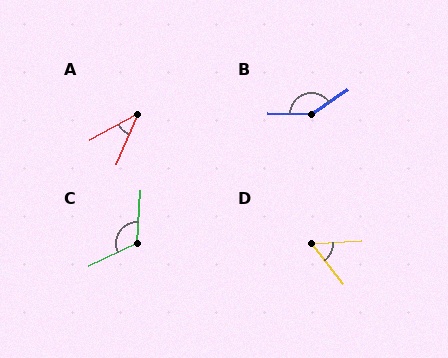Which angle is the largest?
B, at approximately 145 degrees.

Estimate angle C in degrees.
Approximately 119 degrees.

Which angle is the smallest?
A, at approximately 37 degrees.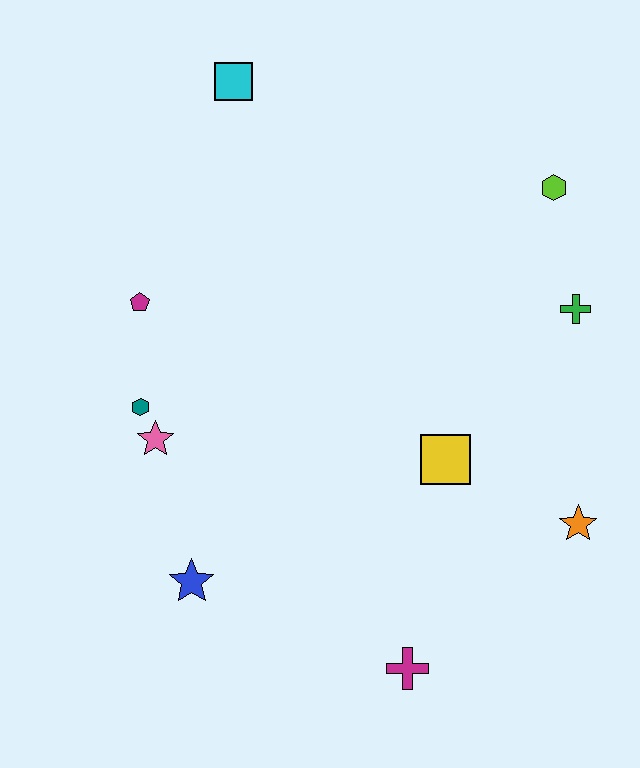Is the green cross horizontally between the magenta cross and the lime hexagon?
No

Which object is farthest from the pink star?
The lime hexagon is farthest from the pink star.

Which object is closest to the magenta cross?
The yellow square is closest to the magenta cross.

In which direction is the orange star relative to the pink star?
The orange star is to the right of the pink star.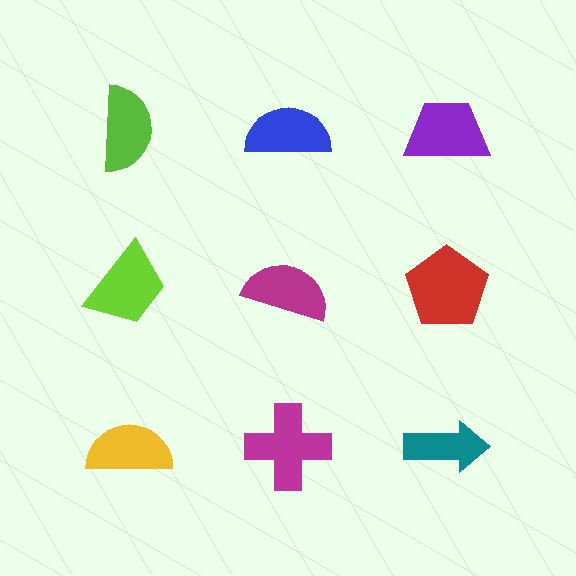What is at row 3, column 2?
A magenta cross.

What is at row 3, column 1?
A yellow semicircle.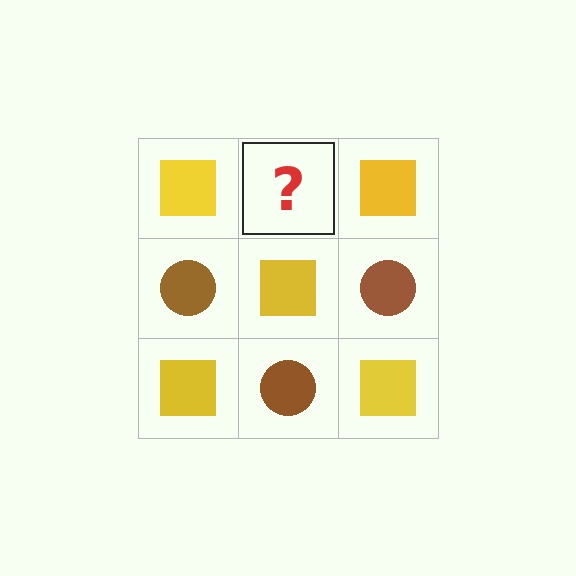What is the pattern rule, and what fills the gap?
The rule is that it alternates yellow square and brown circle in a checkerboard pattern. The gap should be filled with a brown circle.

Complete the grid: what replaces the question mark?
The question mark should be replaced with a brown circle.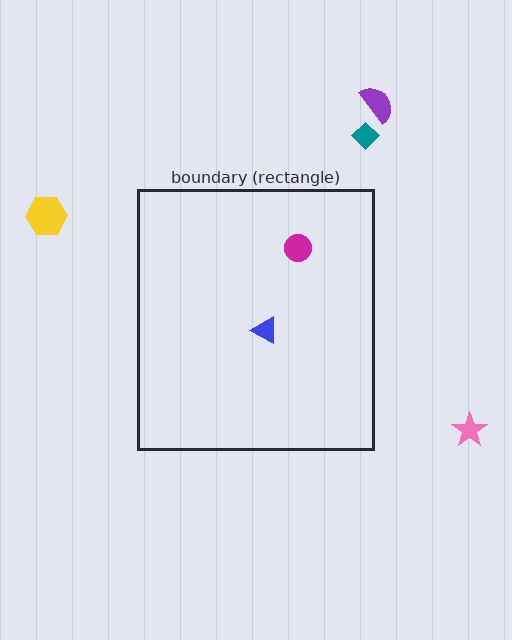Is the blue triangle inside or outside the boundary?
Inside.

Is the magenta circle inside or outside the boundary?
Inside.